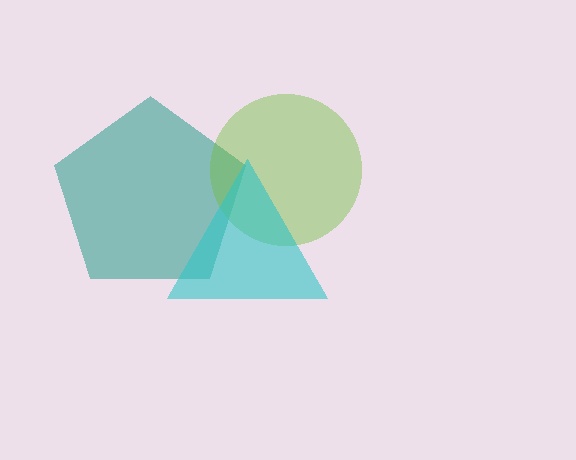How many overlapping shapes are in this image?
There are 3 overlapping shapes in the image.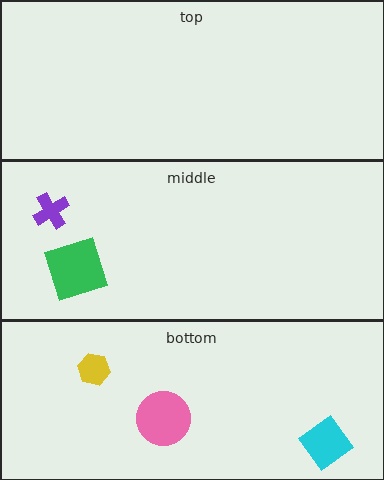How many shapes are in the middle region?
2.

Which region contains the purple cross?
The middle region.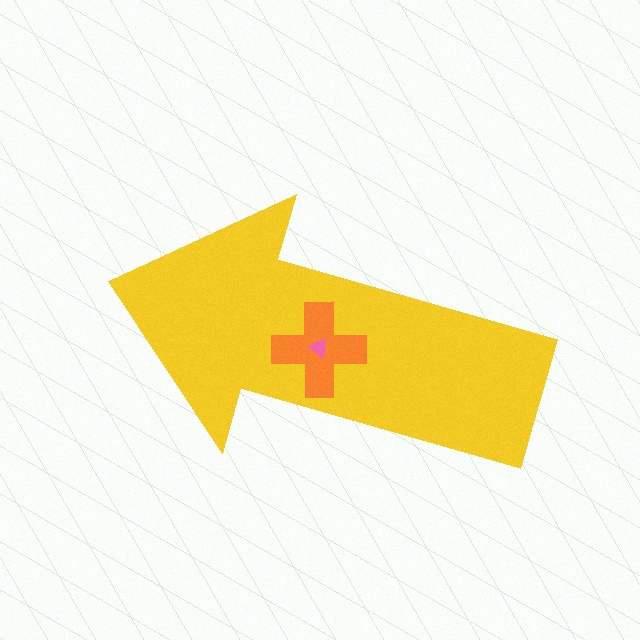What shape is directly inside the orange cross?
The pink triangle.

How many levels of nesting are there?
3.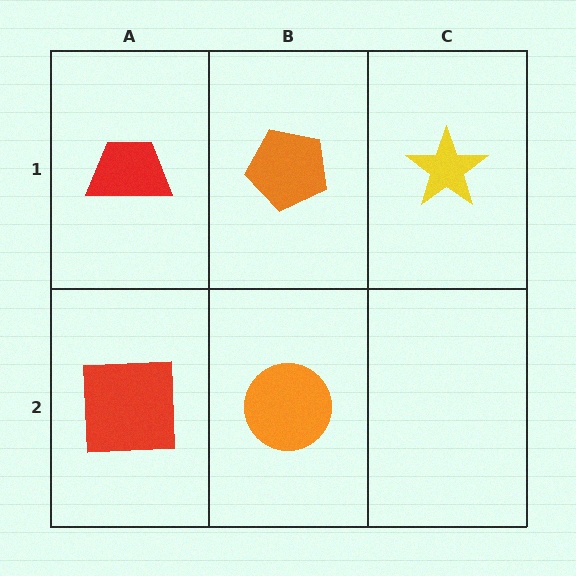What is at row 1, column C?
A yellow star.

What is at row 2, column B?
An orange circle.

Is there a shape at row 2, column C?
No, that cell is empty.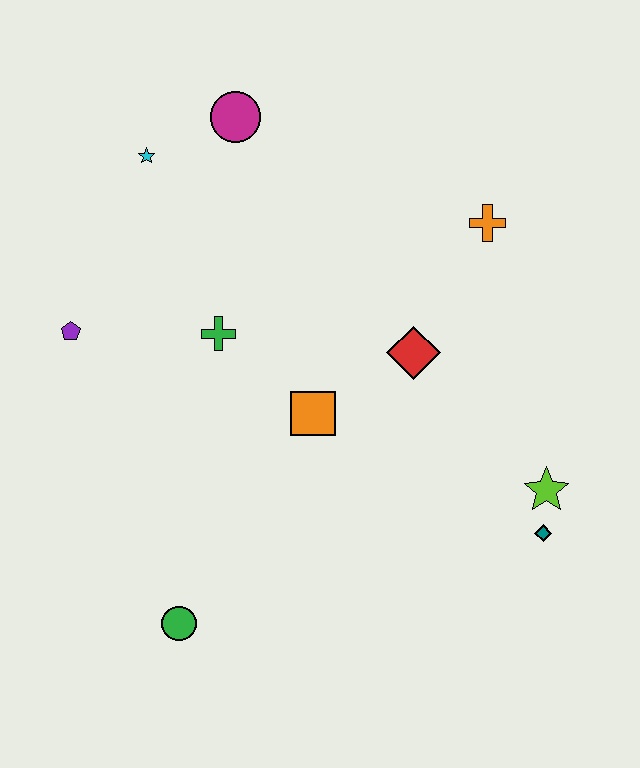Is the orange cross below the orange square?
No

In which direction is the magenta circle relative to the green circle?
The magenta circle is above the green circle.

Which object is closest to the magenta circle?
The cyan star is closest to the magenta circle.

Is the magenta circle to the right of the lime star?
No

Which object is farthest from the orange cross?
The green circle is farthest from the orange cross.